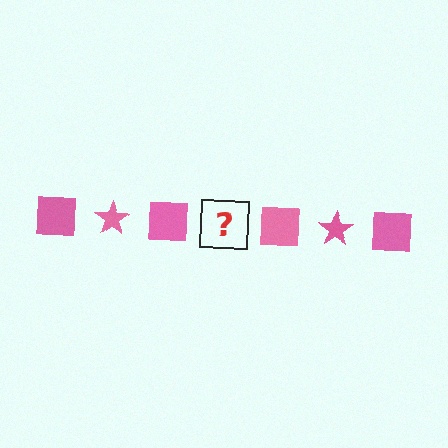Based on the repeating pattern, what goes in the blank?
The blank should be a pink star.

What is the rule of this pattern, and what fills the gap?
The rule is that the pattern cycles through square, star shapes in pink. The gap should be filled with a pink star.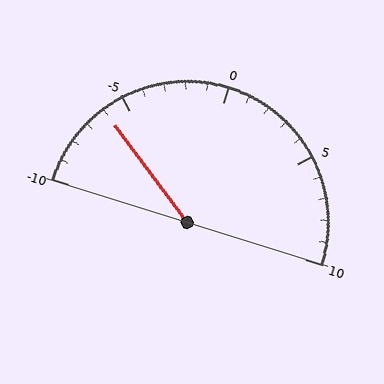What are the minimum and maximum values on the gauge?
The gauge ranges from -10 to 10.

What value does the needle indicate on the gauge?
The needle indicates approximately -6.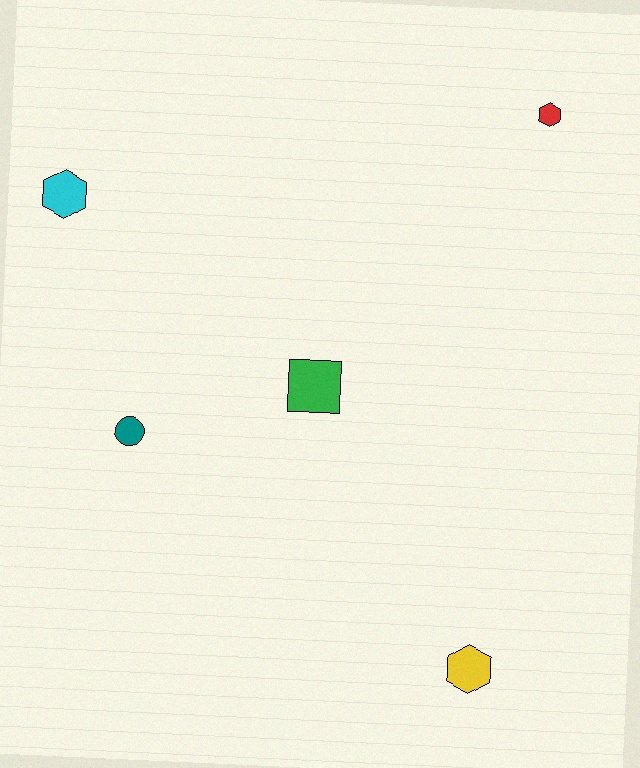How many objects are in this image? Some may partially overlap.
There are 5 objects.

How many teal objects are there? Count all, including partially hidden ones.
There is 1 teal object.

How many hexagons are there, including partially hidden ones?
There are 3 hexagons.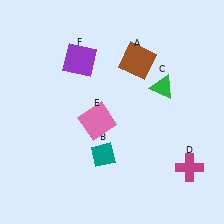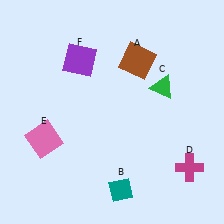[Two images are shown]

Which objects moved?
The objects that moved are: the teal diamond (B), the pink square (E).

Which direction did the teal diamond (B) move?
The teal diamond (B) moved down.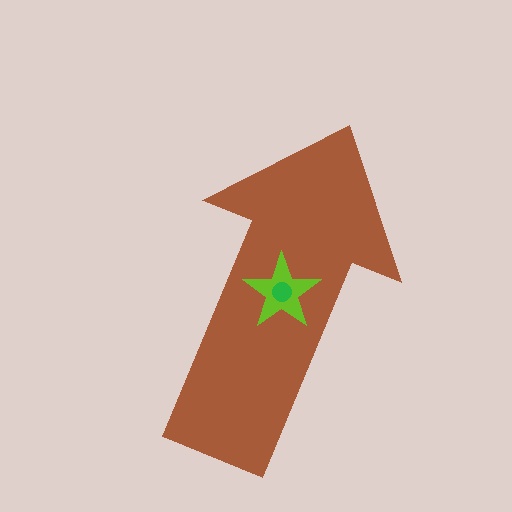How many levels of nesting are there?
3.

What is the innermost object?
The green circle.